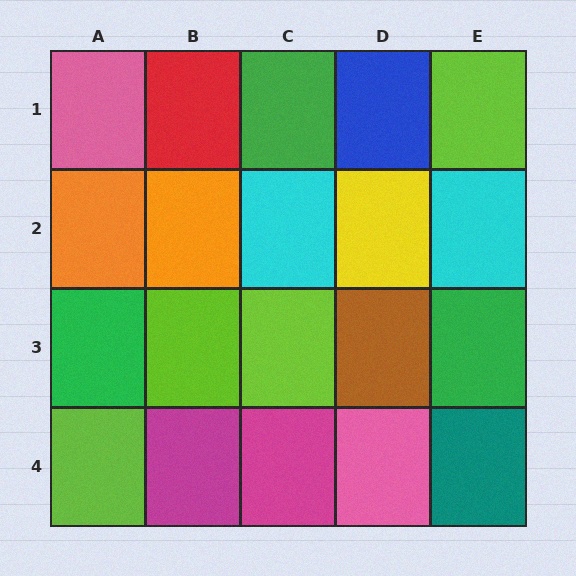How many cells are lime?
4 cells are lime.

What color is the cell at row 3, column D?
Brown.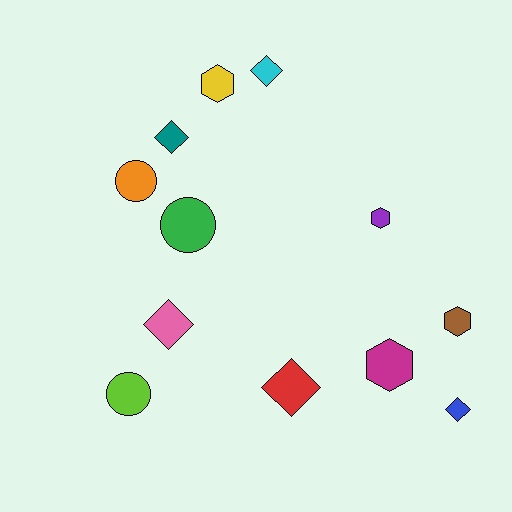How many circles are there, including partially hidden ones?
There are 3 circles.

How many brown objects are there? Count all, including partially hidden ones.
There is 1 brown object.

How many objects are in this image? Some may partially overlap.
There are 12 objects.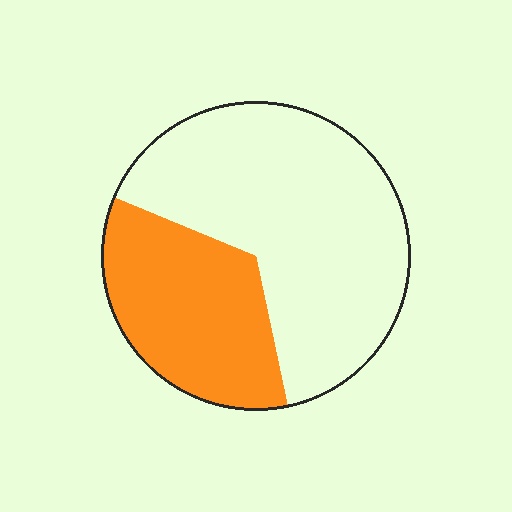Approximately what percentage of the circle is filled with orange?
Approximately 35%.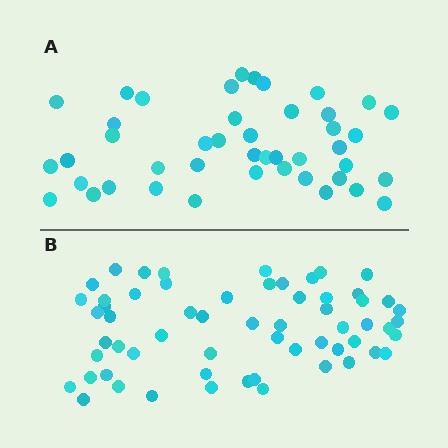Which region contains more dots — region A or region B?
Region B (the bottom region) has more dots.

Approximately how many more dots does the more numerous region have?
Region B has approximately 15 more dots than region A.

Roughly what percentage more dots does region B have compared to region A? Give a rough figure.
About 35% more.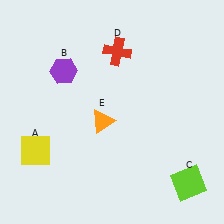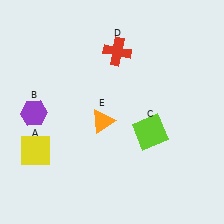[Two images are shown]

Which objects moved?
The objects that moved are: the purple hexagon (B), the lime square (C).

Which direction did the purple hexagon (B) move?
The purple hexagon (B) moved down.